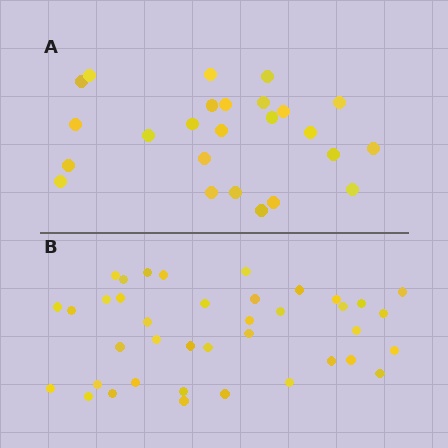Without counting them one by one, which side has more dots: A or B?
Region B (the bottom region) has more dots.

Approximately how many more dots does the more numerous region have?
Region B has approximately 15 more dots than region A.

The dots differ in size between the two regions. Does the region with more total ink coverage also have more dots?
No. Region A has more total ink coverage because its dots are larger, but region B actually contains more individual dots. Total area can be misleading — the number of items is what matters here.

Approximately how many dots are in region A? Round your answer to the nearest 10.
About 20 dots. (The exact count is 25, which rounds to 20.)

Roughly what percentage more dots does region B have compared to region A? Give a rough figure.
About 55% more.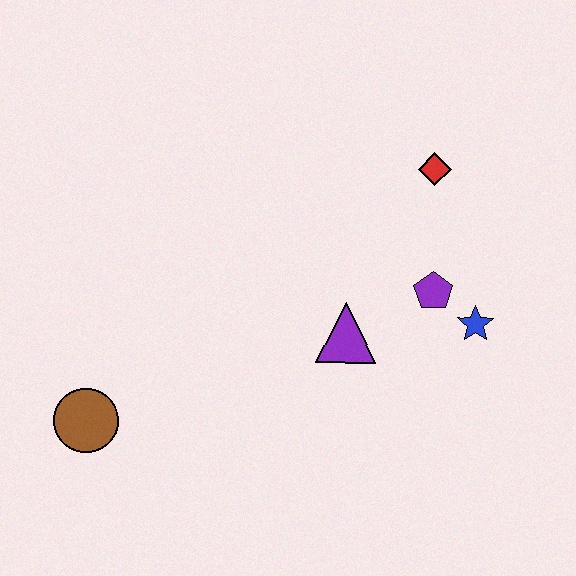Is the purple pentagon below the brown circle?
No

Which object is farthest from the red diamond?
The brown circle is farthest from the red diamond.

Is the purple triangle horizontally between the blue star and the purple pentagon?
No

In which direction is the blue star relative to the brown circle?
The blue star is to the right of the brown circle.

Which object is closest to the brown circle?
The purple triangle is closest to the brown circle.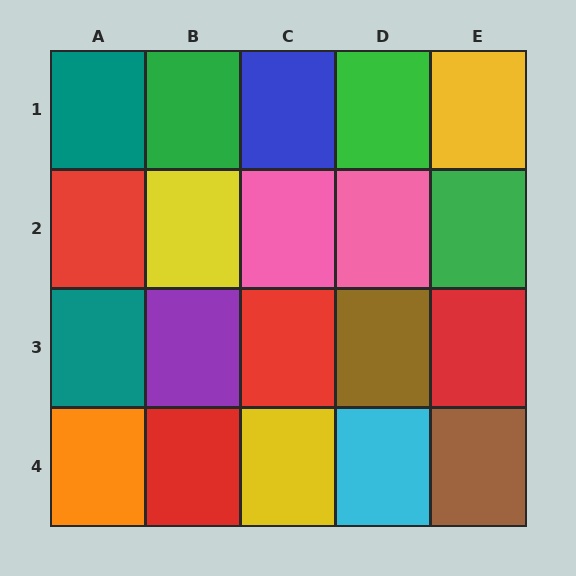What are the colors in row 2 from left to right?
Red, yellow, pink, pink, green.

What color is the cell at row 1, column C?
Blue.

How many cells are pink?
2 cells are pink.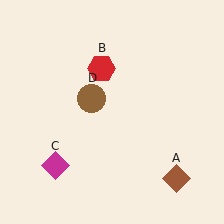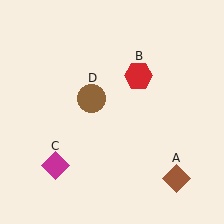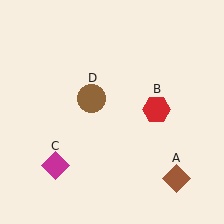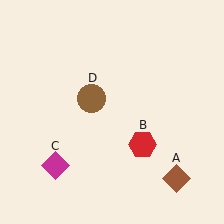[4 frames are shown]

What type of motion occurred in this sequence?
The red hexagon (object B) rotated clockwise around the center of the scene.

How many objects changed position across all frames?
1 object changed position: red hexagon (object B).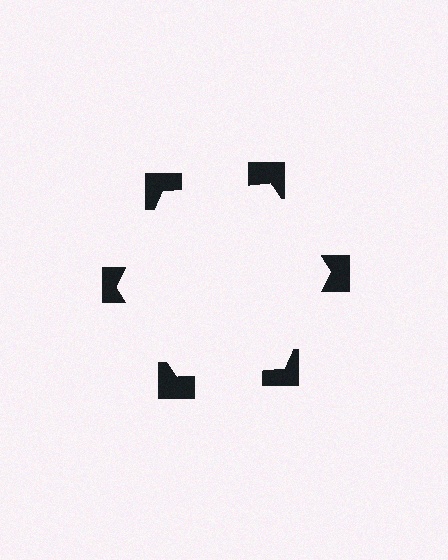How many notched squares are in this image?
There are 6 — one at each vertex of the illusory hexagon.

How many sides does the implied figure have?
6 sides.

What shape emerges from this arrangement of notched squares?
An illusory hexagon — its edges are inferred from the aligned wedge cuts in the notched squares, not physically drawn.